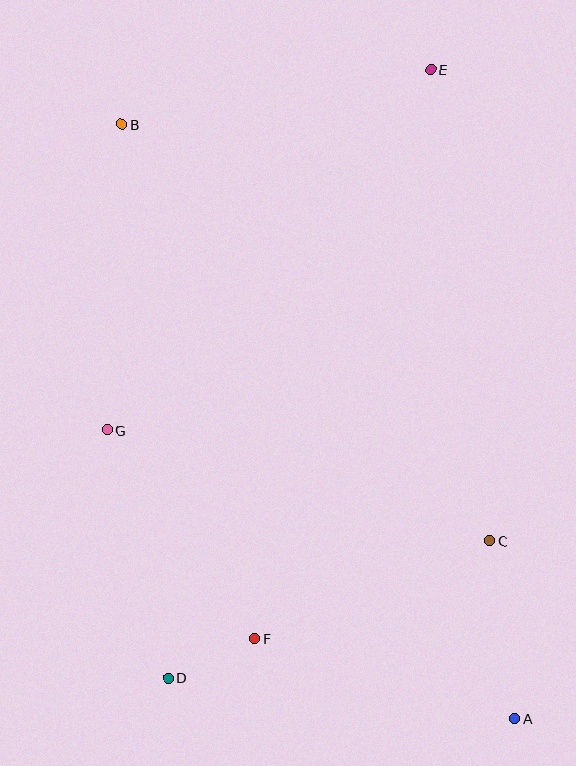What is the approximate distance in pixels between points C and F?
The distance between C and F is approximately 254 pixels.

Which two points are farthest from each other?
Points A and B are farthest from each other.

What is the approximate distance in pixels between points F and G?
The distance between F and G is approximately 255 pixels.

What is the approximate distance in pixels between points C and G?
The distance between C and G is approximately 398 pixels.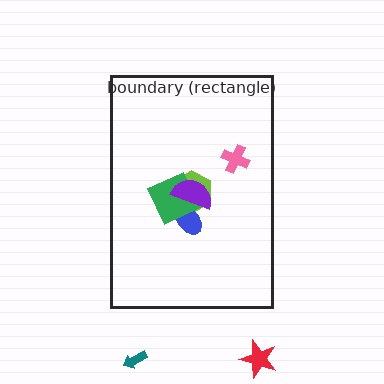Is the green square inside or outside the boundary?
Inside.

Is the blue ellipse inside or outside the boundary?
Inside.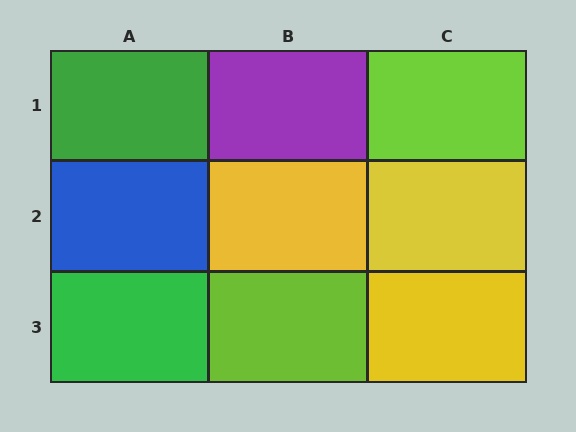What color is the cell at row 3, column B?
Lime.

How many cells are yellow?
3 cells are yellow.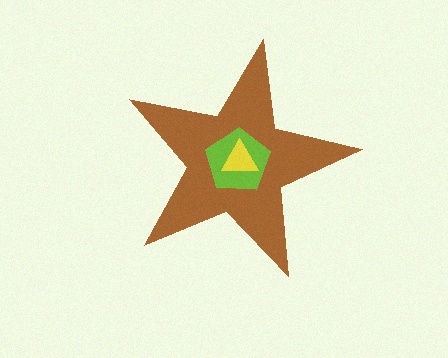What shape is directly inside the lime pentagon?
The yellow triangle.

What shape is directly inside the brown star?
The lime pentagon.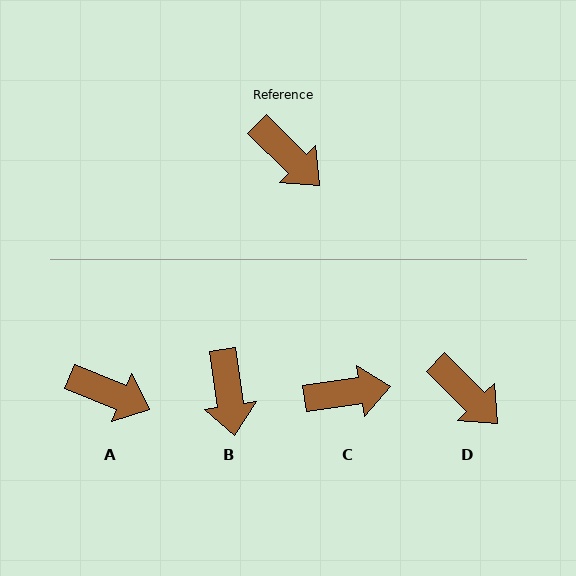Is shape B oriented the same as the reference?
No, it is off by about 37 degrees.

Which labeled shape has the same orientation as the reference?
D.